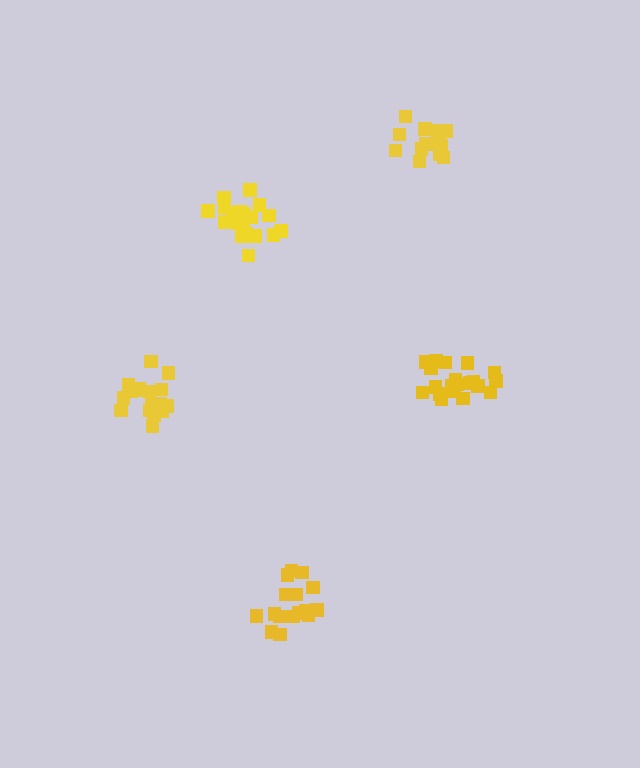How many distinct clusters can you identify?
There are 5 distinct clusters.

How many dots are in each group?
Group 1: 20 dots, Group 2: 16 dots, Group 3: 17 dots, Group 4: 19 dots, Group 5: 16 dots (88 total).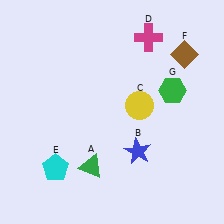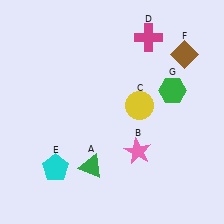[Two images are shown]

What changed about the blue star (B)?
In Image 1, B is blue. In Image 2, it changed to pink.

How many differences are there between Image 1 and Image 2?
There is 1 difference between the two images.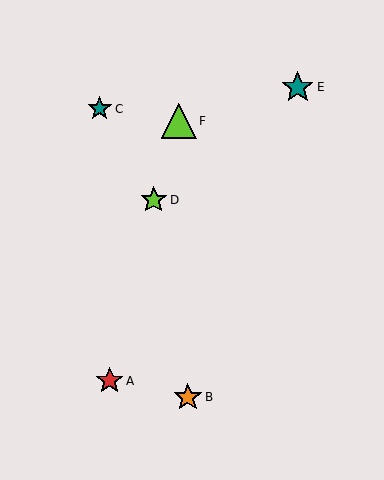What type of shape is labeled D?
Shape D is a lime star.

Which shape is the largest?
The lime triangle (labeled F) is the largest.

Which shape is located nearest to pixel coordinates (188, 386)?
The orange star (labeled B) at (188, 397) is nearest to that location.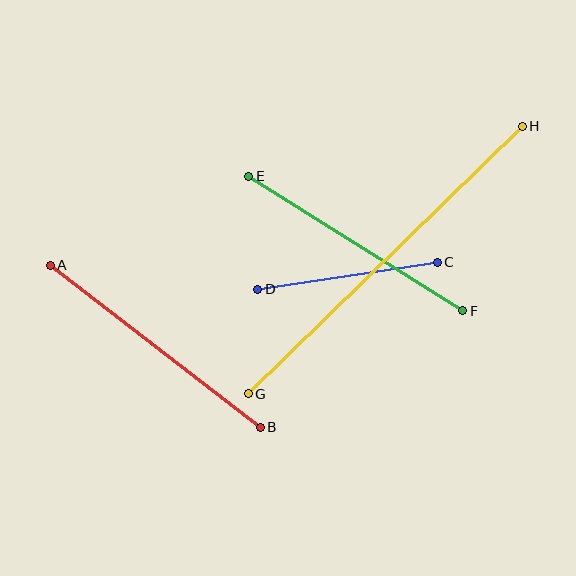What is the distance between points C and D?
The distance is approximately 181 pixels.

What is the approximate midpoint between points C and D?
The midpoint is at approximately (347, 276) pixels.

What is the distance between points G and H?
The distance is approximately 383 pixels.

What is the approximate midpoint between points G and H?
The midpoint is at approximately (385, 260) pixels.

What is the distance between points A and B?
The distance is approximately 266 pixels.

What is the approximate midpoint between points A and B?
The midpoint is at approximately (155, 346) pixels.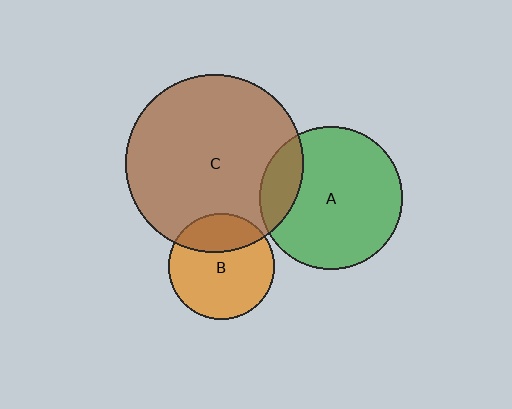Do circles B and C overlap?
Yes.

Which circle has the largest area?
Circle C (brown).